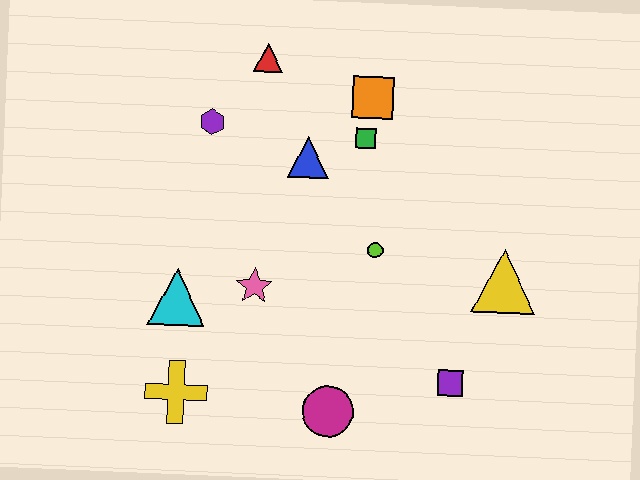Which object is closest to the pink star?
The cyan triangle is closest to the pink star.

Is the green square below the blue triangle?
No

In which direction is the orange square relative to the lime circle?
The orange square is above the lime circle.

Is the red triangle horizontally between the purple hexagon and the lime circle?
Yes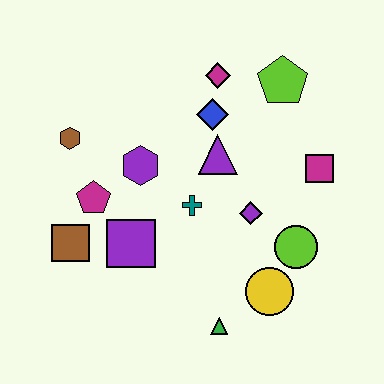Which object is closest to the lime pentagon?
The magenta diamond is closest to the lime pentagon.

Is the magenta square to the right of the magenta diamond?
Yes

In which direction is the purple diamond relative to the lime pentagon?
The purple diamond is below the lime pentagon.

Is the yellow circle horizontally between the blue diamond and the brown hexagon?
No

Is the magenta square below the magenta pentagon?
No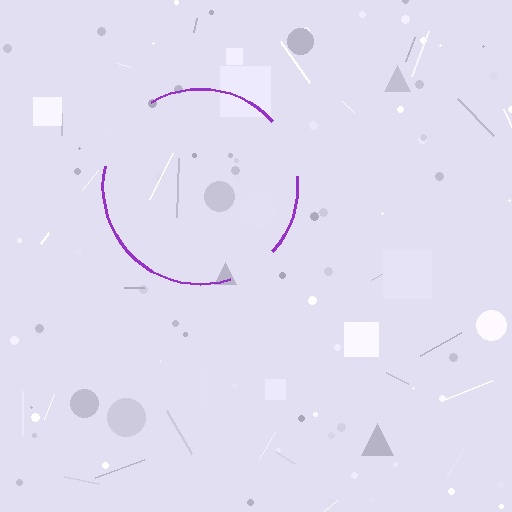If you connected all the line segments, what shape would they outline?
They would outline a circle.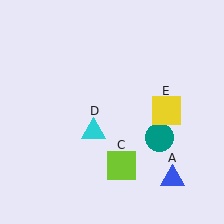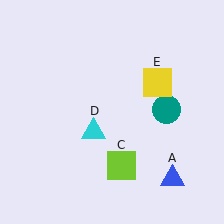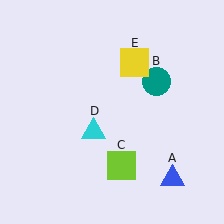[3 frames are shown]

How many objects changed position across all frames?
2 objects changed position: teal circle (object B), yellow square (object E).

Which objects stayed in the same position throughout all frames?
Blue triangle (object A) and lime square (object C) and cyan triangle (object D) remained stationary.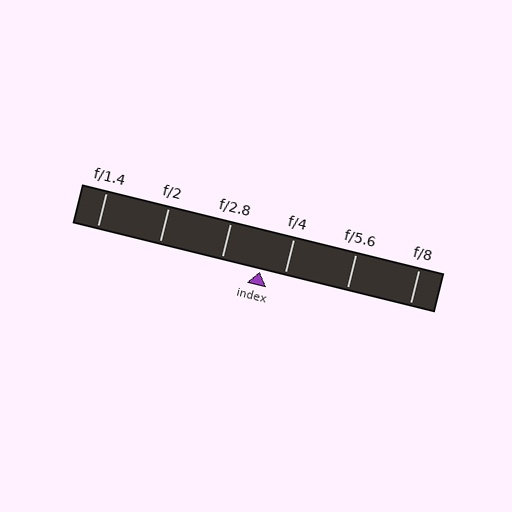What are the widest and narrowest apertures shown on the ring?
The widest aperture shown is f/1.4 and the narrowest is f/8.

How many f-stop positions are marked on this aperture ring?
There are 6 f-stop positions marked.